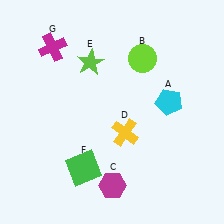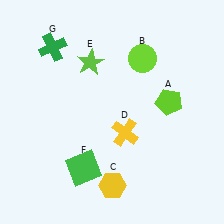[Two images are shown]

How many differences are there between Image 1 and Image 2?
There are 3 differences between the two images.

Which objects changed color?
A changed from cyan to lime. C changed from magenta to yellow. G changed from magenta to green.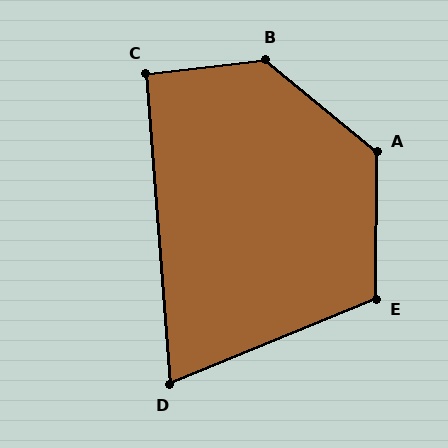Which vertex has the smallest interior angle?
D, at approximately 72 degrees.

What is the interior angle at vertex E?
Approximately 113 degrees (obtuse).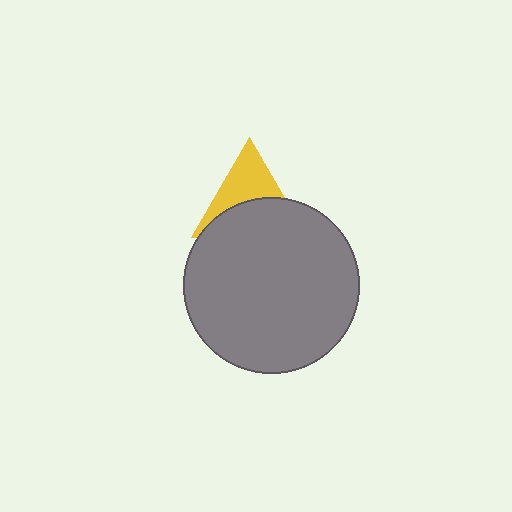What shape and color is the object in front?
The object in front is a gray circle.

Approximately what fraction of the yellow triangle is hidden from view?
Roughly 53% of the yellow triangle is hidden behind the gray circle.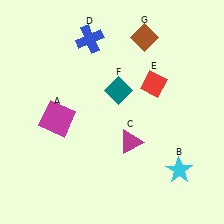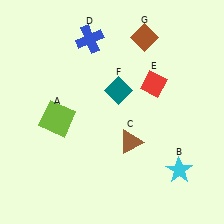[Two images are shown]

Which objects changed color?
A changed from magenta to lime. C changed from magenta to brown.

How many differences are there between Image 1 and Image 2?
There are 2 differences between the two images.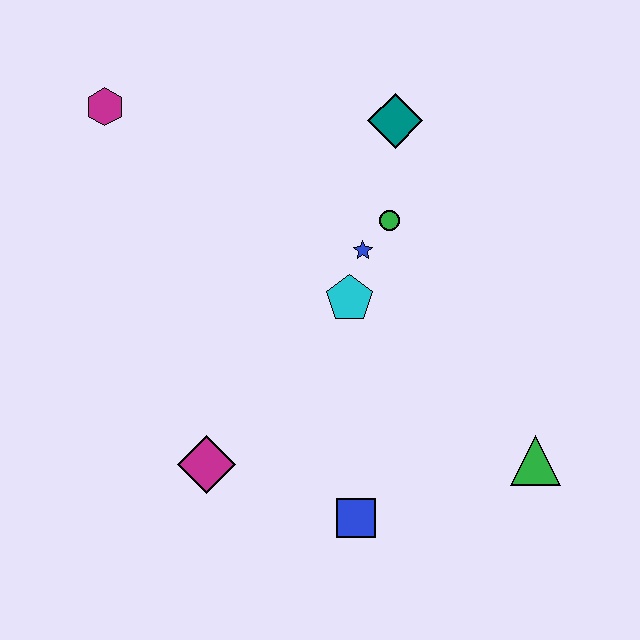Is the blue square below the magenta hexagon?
Yes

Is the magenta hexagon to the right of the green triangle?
No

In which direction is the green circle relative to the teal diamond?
The green circle is below the teal diamond.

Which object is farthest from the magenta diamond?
The teal diamond is farthest from the magenta diamond.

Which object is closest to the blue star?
The green circle is closest to the blue star.